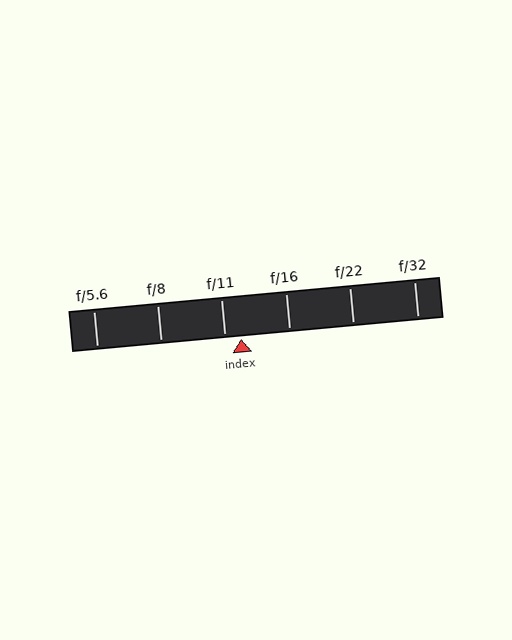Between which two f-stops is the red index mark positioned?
The index mark is between f/11 and f/16.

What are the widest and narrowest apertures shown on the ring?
The widest aperture shown is f/5.6 and the narrowest is f/32.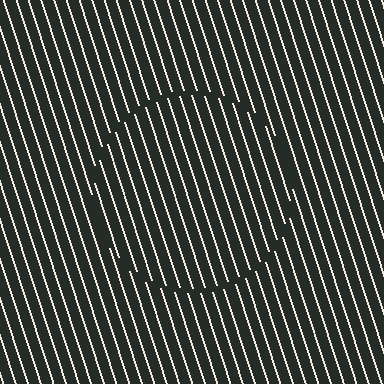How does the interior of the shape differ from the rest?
The interior of the shape contains the same grating, shifted by half a period — the contour is defined by the phase discontinuity where line-ends from the inner and outer gratings abut.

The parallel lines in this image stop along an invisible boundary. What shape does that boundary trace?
An illusory circle. The interior of the shape contains the same grating, shifted by half a period — the contour is defined by the phase discontinuity where line-ends from the inner and outer gratings abut.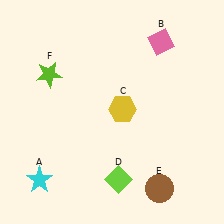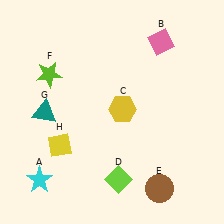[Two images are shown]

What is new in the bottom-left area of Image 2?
A yellow diamond (H) was added in the bottom-left area of Image 2.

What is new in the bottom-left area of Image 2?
A teal triangle (G) was added in the bottom-left area of Image 2.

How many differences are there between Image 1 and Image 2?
There are 2 differences between the two images.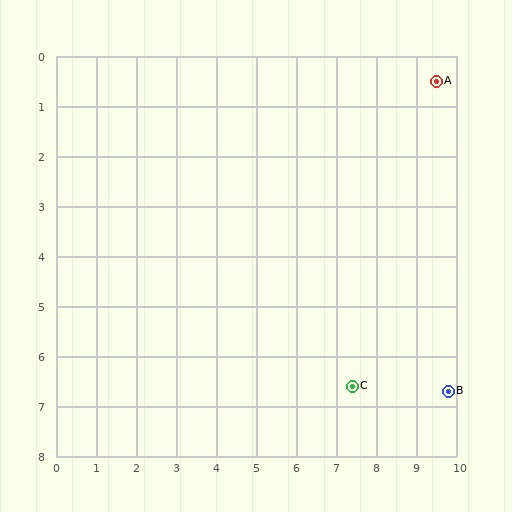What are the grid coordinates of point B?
Point B is at approximately (9.8, 6.7).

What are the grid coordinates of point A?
Point A is at approximately (9.5, 0.5).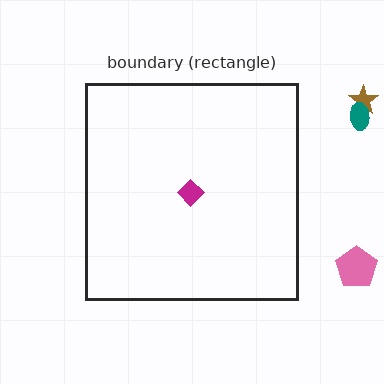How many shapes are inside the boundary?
1 inside, 3 outside.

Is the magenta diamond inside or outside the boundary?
Inside.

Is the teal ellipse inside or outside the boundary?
Outside.